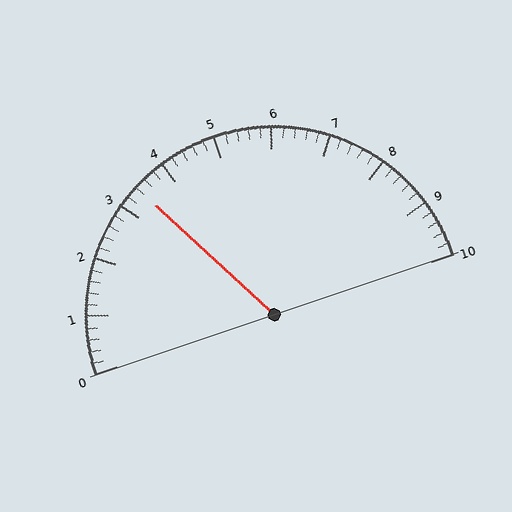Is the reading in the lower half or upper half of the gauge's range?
The reading is in the lower half of the range (0 to 10).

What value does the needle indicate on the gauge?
The needle indicates approximately 3.4.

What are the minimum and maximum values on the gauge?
The gauge ranges from 0 to 10.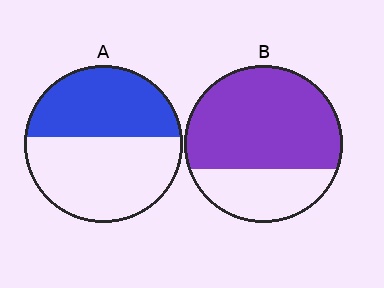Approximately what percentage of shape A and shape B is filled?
A is approximately 45% and B is approximately 70%.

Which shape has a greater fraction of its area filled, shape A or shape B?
Shape B.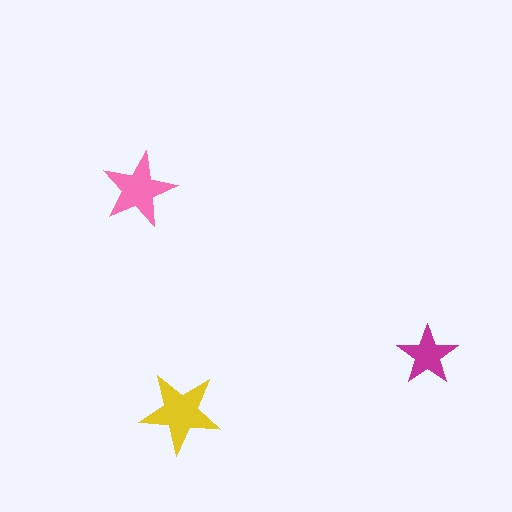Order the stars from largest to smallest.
the yellow one, the pink one, the magenta one.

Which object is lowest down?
The yellow star is bottommost.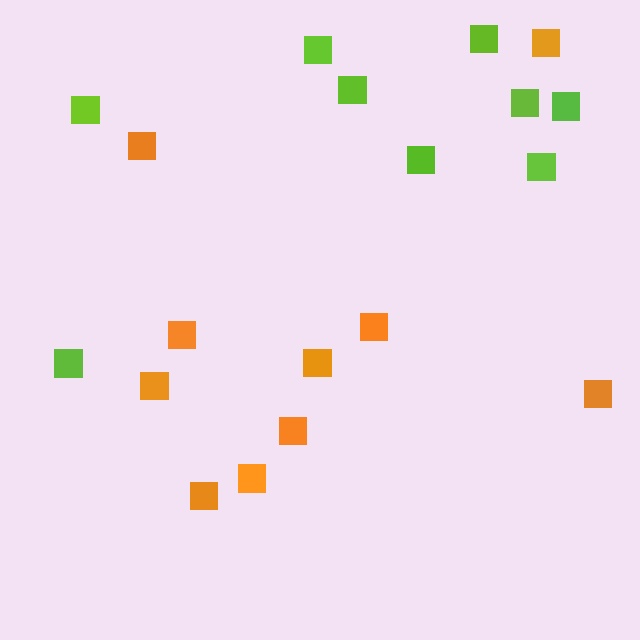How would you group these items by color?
There are 2 groups: one group of orange squares (10) and one group of lime squares (9).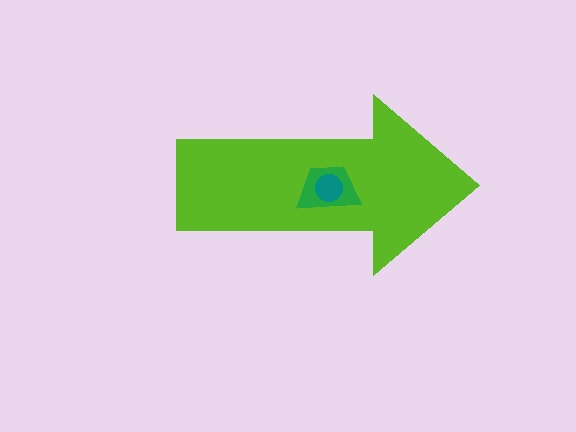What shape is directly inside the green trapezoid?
The teal circle.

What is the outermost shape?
The lime arrow.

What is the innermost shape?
The teal circle.